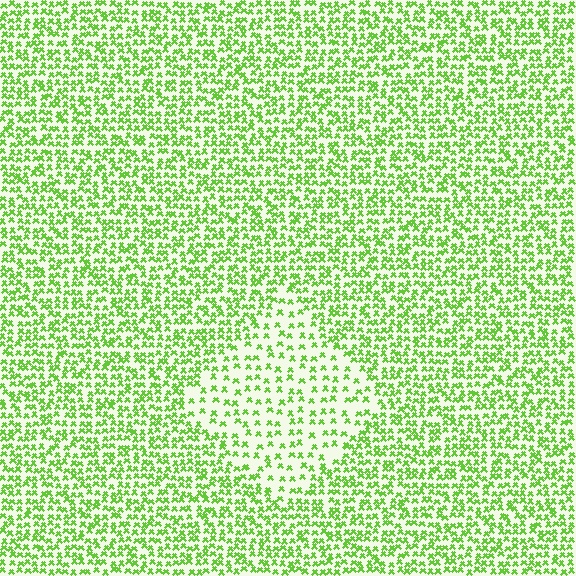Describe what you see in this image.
The image contains small lime elements arranged at two different densities. A diamond-shaped region is visible where the elements are less densely packed than the surrounding area.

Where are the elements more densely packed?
The elements are more densely packed outside the diamond boundary.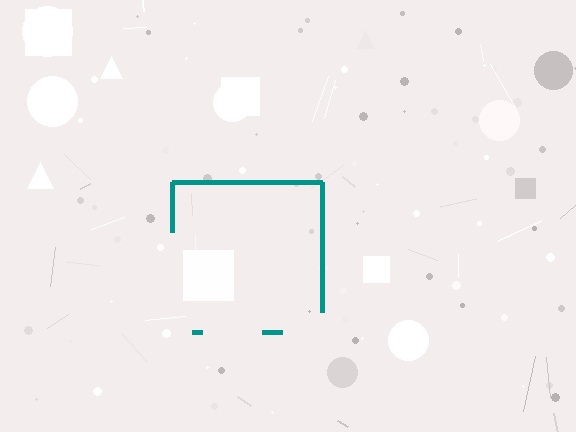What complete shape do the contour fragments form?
The contour fragments form a square.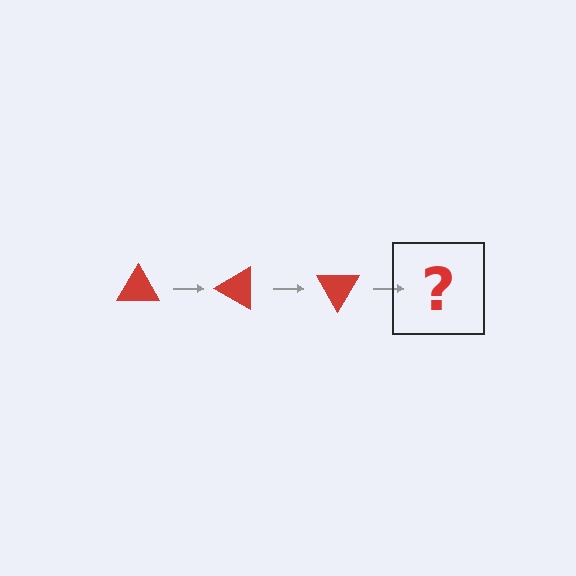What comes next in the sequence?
The next element should be a red triangle rotated 90 degrees.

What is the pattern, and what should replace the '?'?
The pattern is that the triangle rotates 30 degrees each step. The '?' should be a red triangle rotated 90 degrees.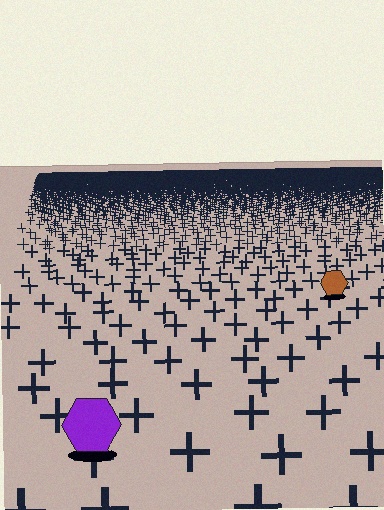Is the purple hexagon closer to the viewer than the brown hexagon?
Yes. The purple hexagon is closer — you can tell from the texture gradient: the ground texture is coarser near it.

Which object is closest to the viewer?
The purple hexagon is closest. The texture marks near it are larger and more spread out.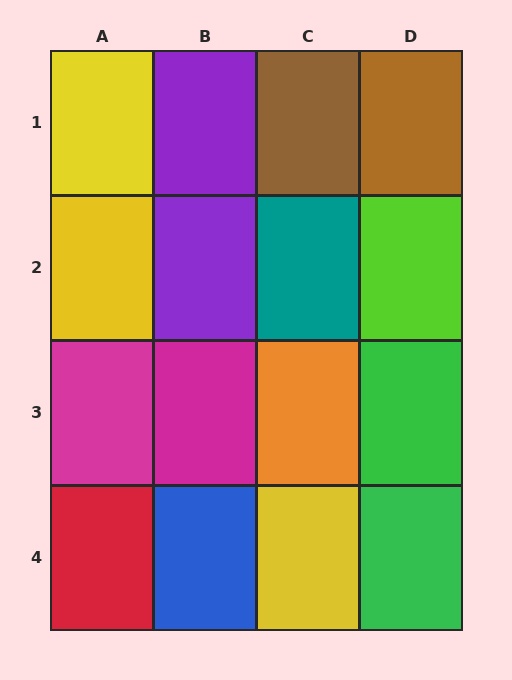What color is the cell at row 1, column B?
Purple.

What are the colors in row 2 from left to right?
Yellow, purple, teal, lime.